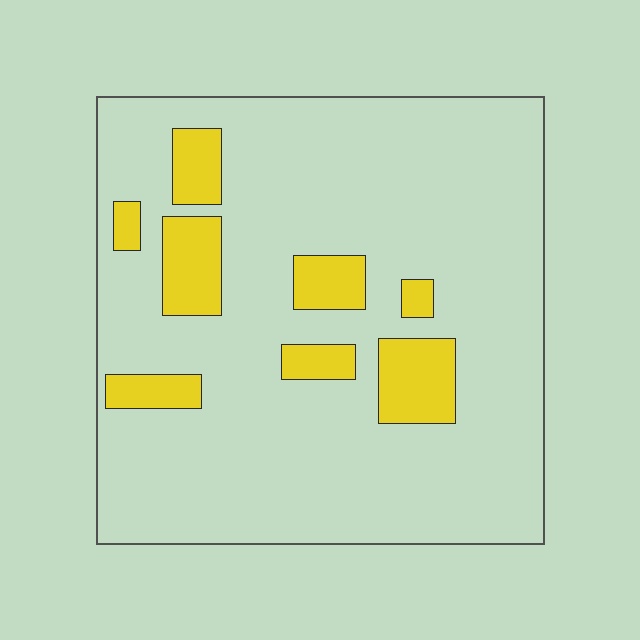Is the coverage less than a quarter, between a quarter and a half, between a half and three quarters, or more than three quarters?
Less than a quarter.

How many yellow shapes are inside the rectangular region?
8.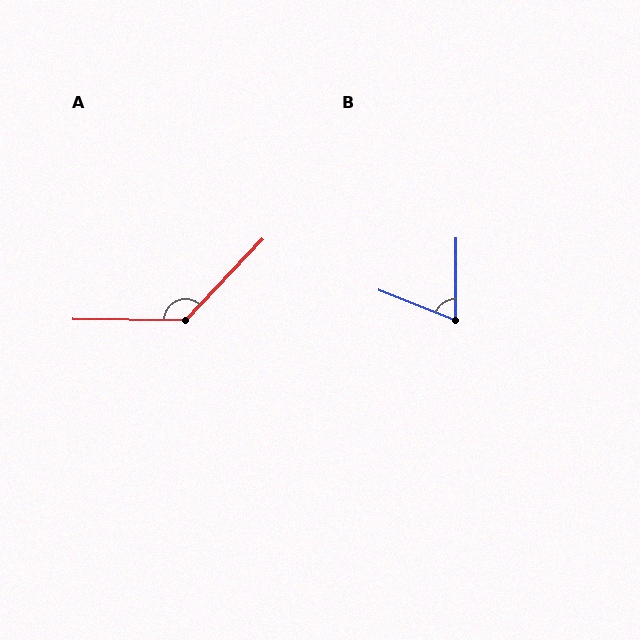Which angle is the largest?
A, at approximately 133 degrees.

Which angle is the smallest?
B, at approximately 69 degrees.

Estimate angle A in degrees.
Approximately 133 degrees.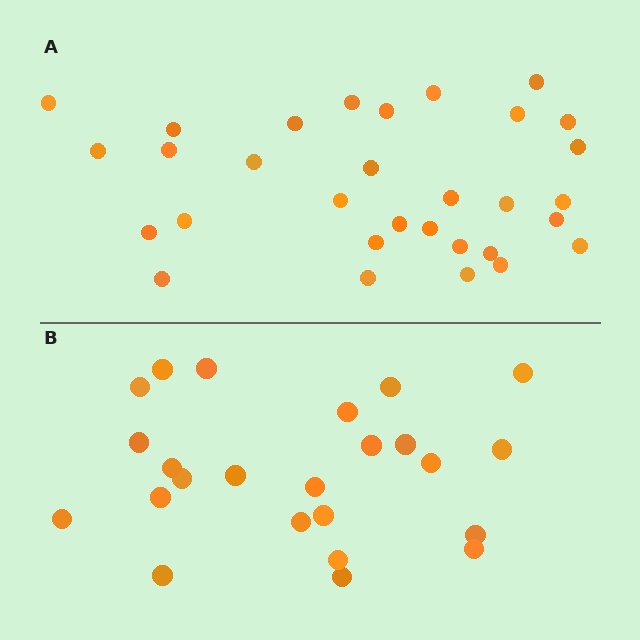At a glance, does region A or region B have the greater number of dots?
Region A (the top region) has more dots.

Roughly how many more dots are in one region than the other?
Region A has roughly 8 or so more dots than region B.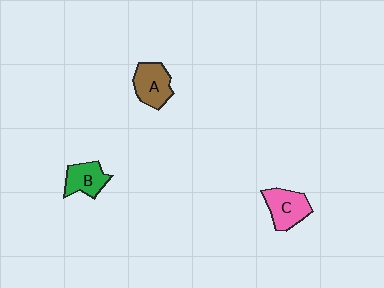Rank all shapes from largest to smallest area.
From largest to smallest: C (pink), A (brown), B (green).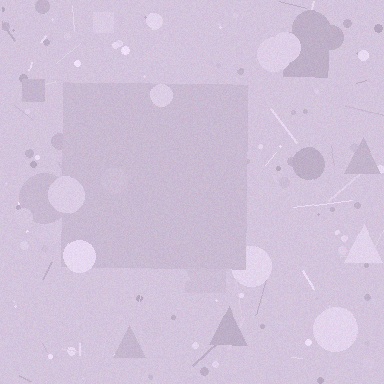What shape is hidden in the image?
A square is hidden in the image.